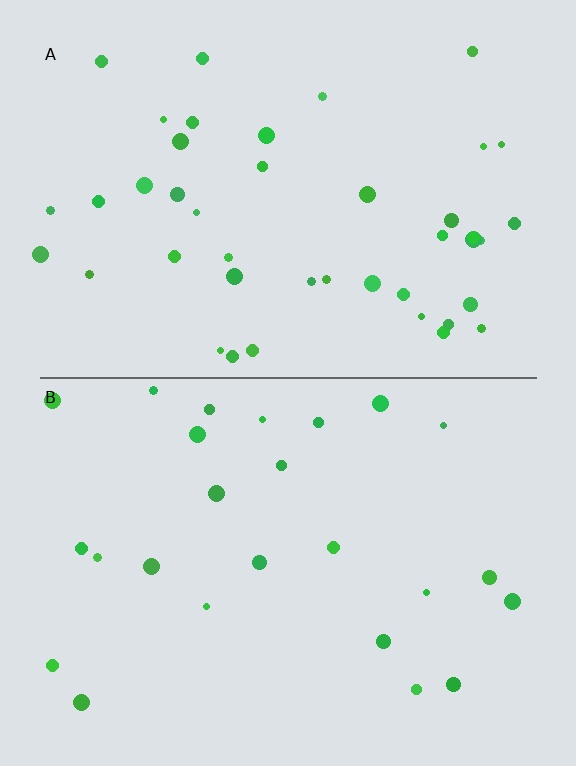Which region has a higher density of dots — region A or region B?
A (the top).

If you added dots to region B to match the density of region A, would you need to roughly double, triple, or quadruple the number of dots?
Approximately double.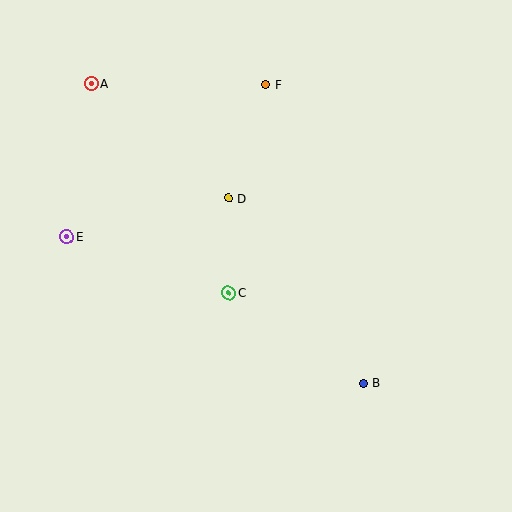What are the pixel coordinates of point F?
Point F is at (266, 85).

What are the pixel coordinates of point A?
Point A is at (91, 84).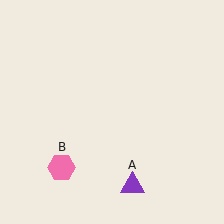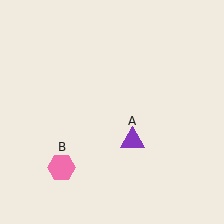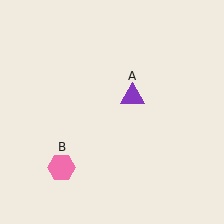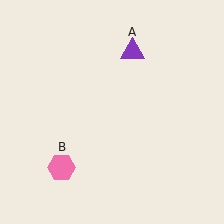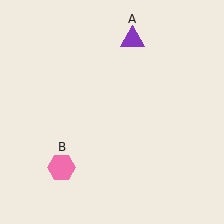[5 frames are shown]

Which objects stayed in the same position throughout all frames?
Pink hexagon (object B) remained stationary.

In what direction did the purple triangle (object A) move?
The purple triangle (object A) moved up.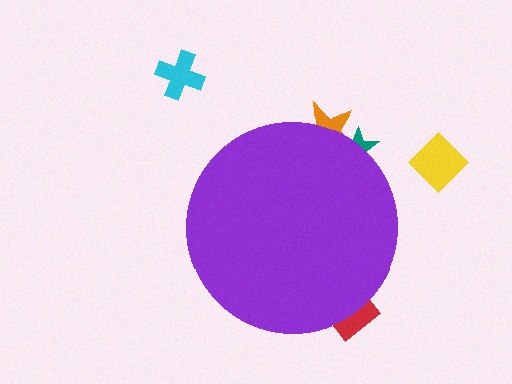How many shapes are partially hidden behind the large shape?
3 shapes are partially hidden.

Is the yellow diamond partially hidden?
No, the yellow diamond is fully visible.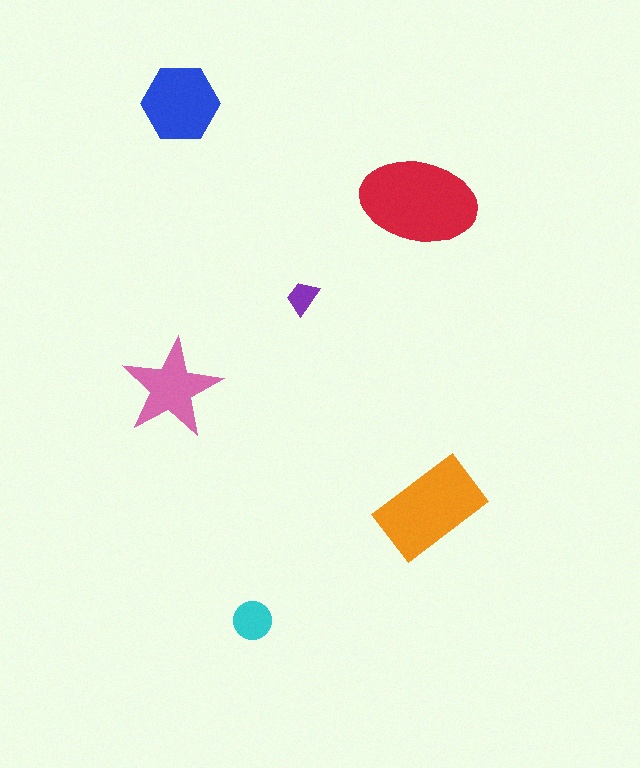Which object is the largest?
The red ellipse.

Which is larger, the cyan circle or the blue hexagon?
The blue hexagon.